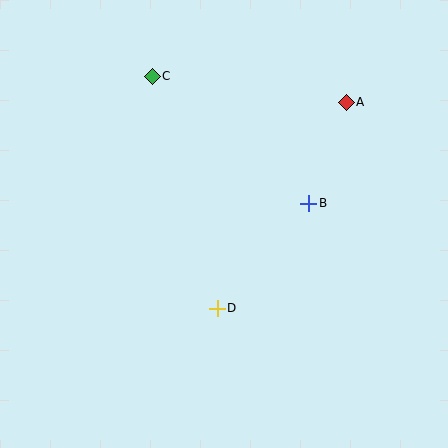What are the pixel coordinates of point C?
Point C is at (152, 76).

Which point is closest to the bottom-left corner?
Point D is closest to the bottom-left corner.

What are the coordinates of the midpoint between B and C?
The midpoint between B and C is at (231, 140).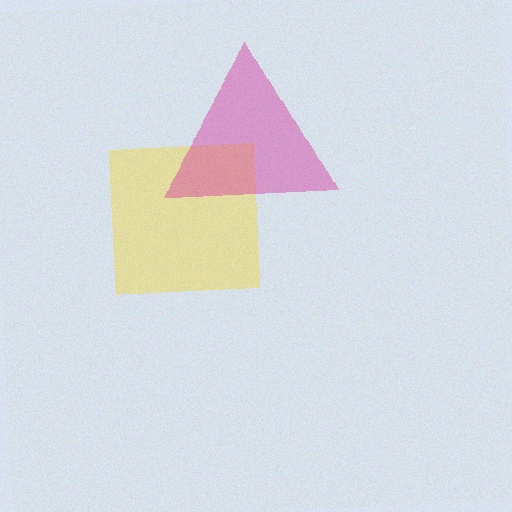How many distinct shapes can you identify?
There are 2 distinct shapes: a yellow square, a magenta triangle.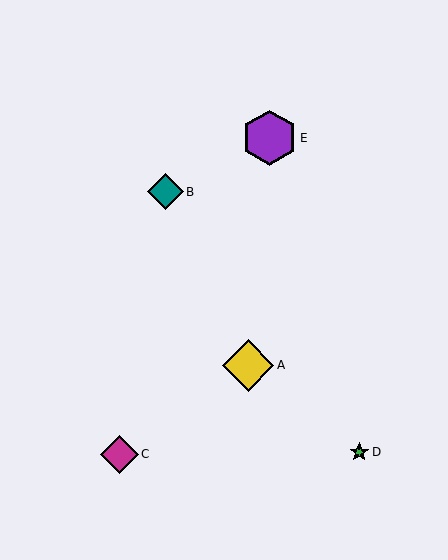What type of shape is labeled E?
Shape E is a purple hexagon.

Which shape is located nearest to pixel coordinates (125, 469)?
The magenta diamond (labeled C) at (119, 454) is nearest to that location.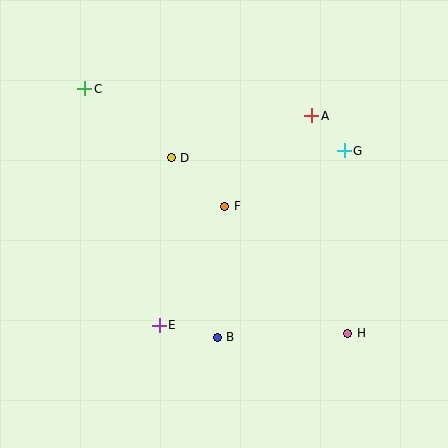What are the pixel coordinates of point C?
Point C is at (85, 89).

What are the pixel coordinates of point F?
Point F is at (225, 206).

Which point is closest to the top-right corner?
Point A is closest to the top-right corner.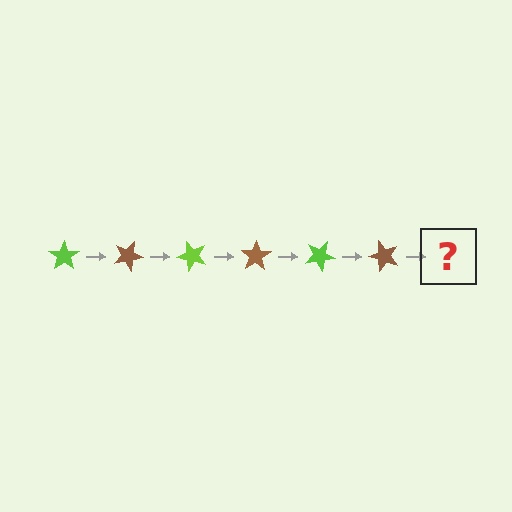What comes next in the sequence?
The next element should be a lime star, rotated 150 degrees from the start.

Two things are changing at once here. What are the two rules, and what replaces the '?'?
The two rules are that it rotates 25 degrees each step and the color cycles through lime and brown. The '?' should be a lime star, rotated 150 degrees from the start.